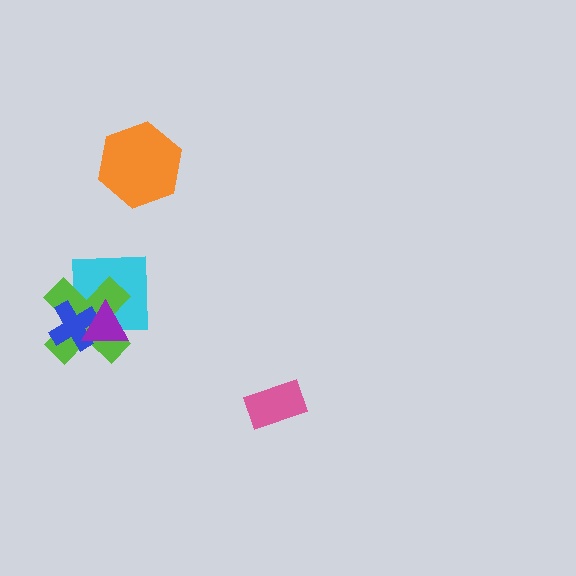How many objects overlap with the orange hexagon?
0 objects overlap with the orange hexagon.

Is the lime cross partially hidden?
Yes, it is partially covered by another shape.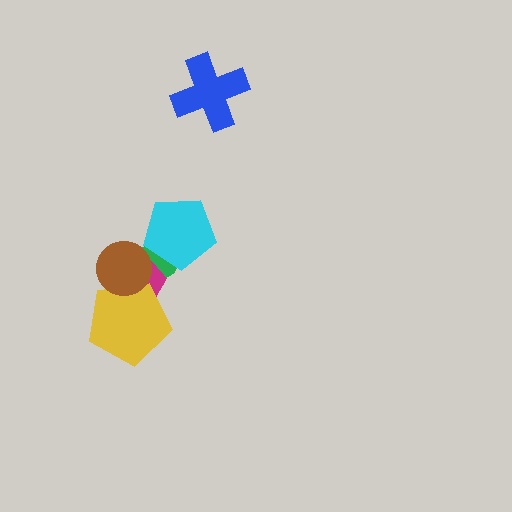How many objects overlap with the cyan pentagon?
1 object overlaps with the cyan pentagon.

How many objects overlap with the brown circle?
3 objects overlap with the brown circle.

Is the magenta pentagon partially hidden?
Yes, it is partially covered by another shape.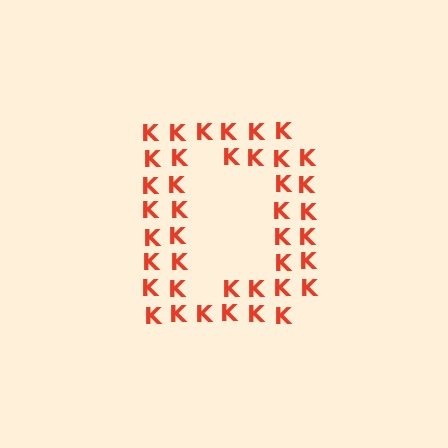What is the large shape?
The large shape is the letter D.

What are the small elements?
The small elements are letter K's.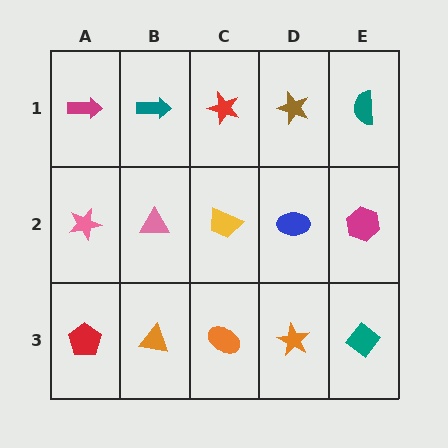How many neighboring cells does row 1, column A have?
2.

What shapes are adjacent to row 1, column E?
A magenta hexagon (row 2, column E), a brown star (row 1, column D).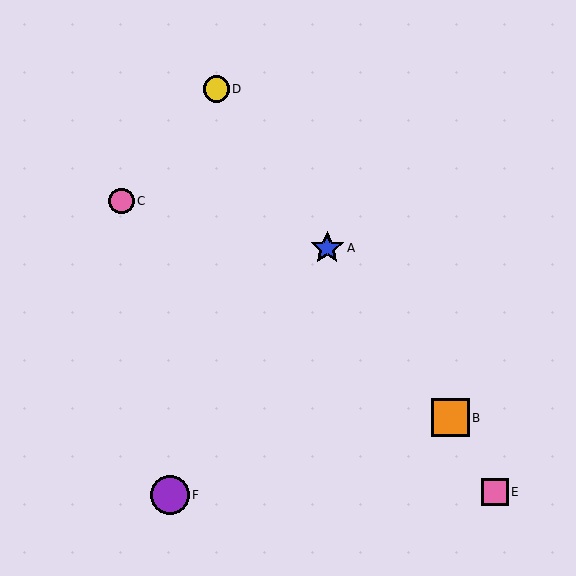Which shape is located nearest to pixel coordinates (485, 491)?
The pink square (labeled E) at (495, 492) is nearest to that location.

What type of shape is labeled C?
Shape C is a pink circle.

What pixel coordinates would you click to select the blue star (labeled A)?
Click at (327, 248) to select the blue star A.